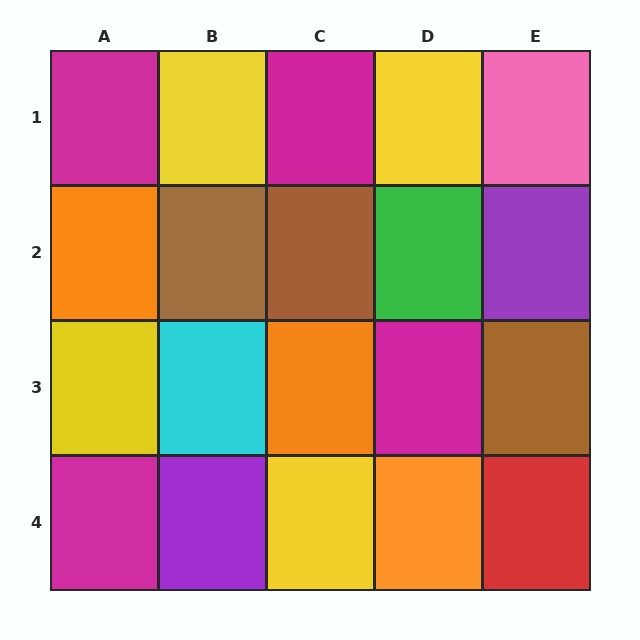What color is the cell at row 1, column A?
Magenta.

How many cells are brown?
3 cells are brown.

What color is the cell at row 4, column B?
Purple.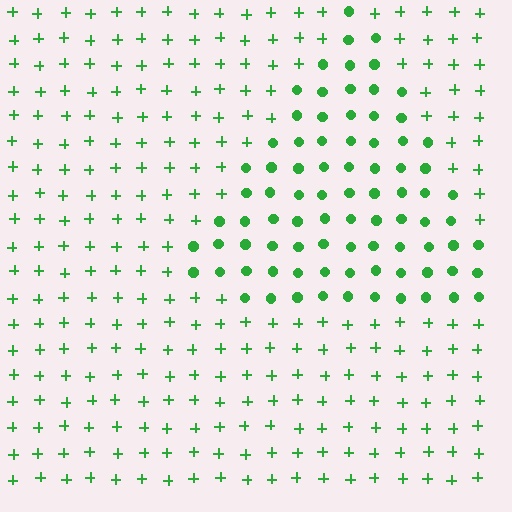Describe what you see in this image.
The image is filled with small green elements arranged in a uniform grid. A triangle-shaped region contains circles, while the surrounding area contains plus signs. The boundary is defined purely by the change in element shape.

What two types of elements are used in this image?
The image uses circles inside the triangle region and plus signs outside it.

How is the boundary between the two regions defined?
The boundary is defined by a change in element shape: circles inside vs. plus signs outside. All elements share the same color and spacing.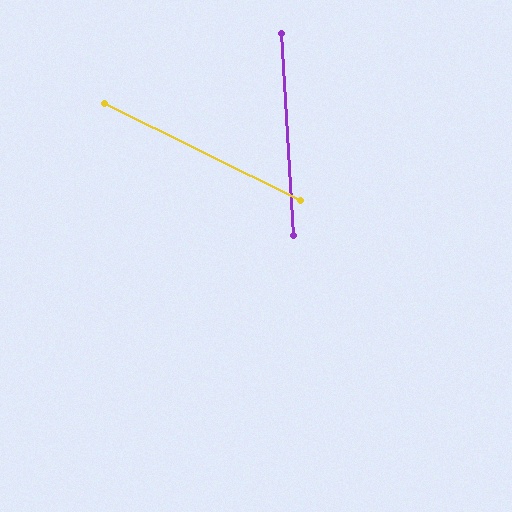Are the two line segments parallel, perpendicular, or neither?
Neither parallel nor perpendicular — they differ by about 61°.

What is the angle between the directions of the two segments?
Approximately 61 degrees.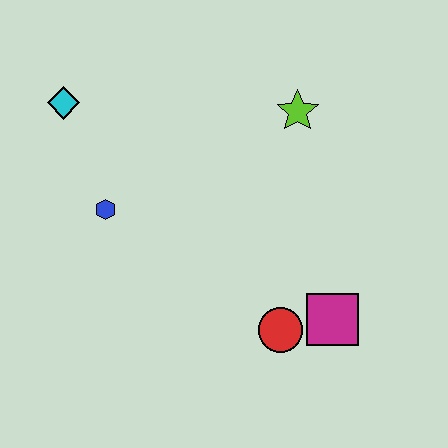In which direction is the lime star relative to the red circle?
The lime star is above the red circle.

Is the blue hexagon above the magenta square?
Yes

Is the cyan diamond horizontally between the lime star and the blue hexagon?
No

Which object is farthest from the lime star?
The cyan diamond is farthest from the lime star.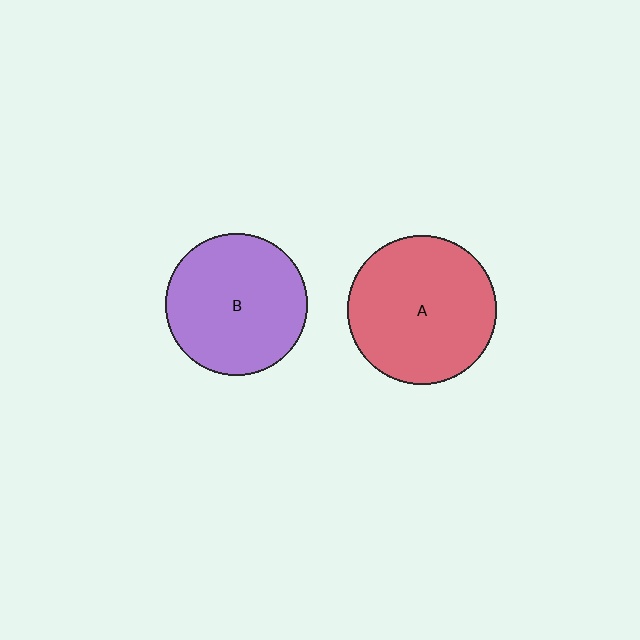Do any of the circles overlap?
No, none of the circles overlap.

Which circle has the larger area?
Circle A (red).